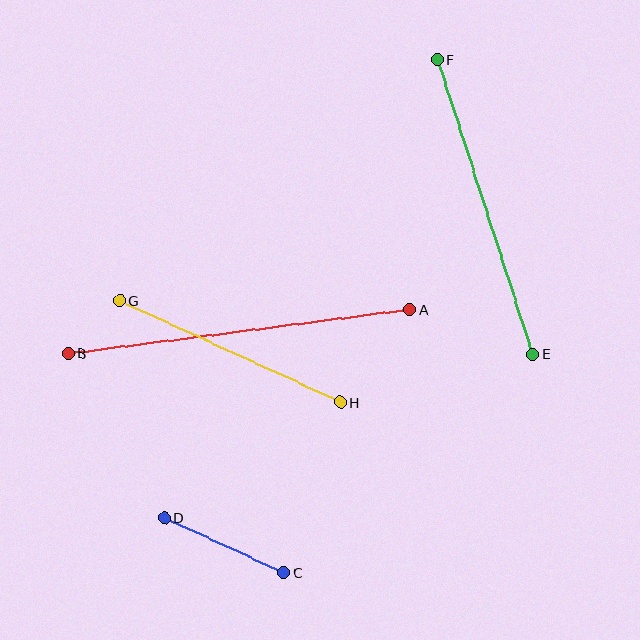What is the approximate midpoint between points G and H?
The midpoint is at approximately (230, 351) pixels.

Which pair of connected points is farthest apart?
Points A and B are farthest apart.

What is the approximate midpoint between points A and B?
The midpoint is at approximately (239, 332) pixels.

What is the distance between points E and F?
The distance is approximately 310 pixels.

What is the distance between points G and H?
The distance is approximately 243 pixels.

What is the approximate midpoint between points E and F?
The midpoint is at approximately (485, 207) pixels.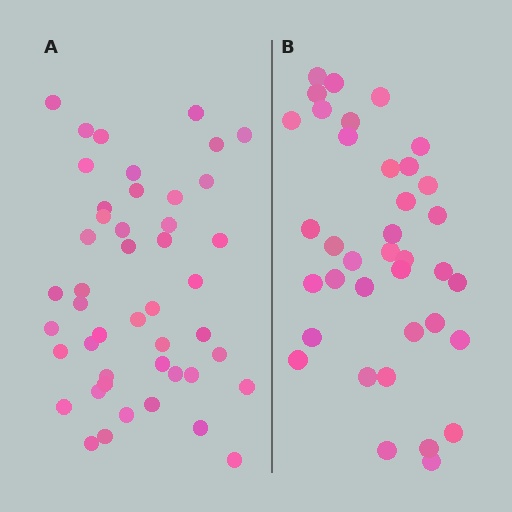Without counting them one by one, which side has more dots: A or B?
Region A (the left region) has more dots.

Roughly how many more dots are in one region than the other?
Region A has roughly 8 or so more dots than region B.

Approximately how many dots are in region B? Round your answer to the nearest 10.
About 40 dots. (The exact count is 37, which rounds to 40.)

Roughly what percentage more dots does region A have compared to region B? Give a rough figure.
About 25% more.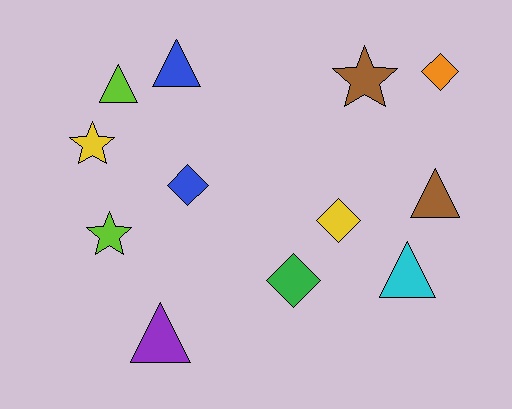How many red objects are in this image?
There are no red objects.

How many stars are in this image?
There are 3 stars.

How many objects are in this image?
There are 12 objects.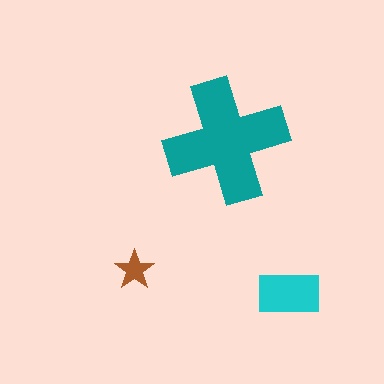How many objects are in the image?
There are 3 objects in the image.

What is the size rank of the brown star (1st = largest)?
3rd.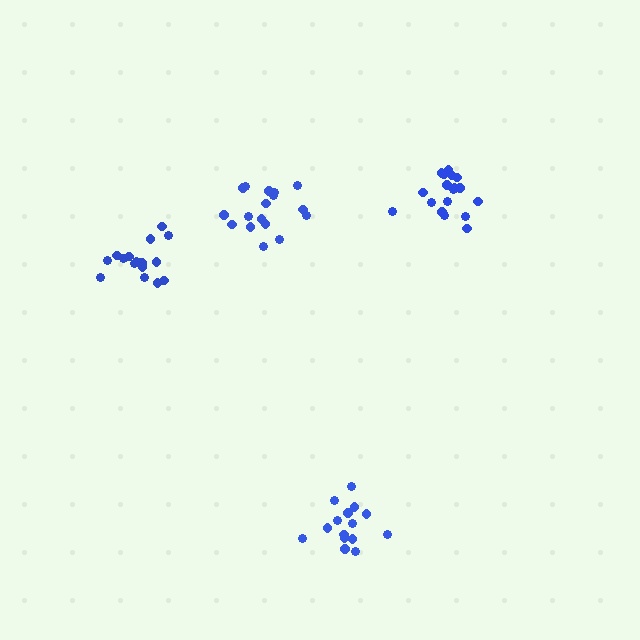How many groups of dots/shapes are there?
There are 4 groups.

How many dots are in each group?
Group 1: 15 dots, Group 2: 16 dots, Group 3: 17 dots, Group 4: 18 dots (66 total).